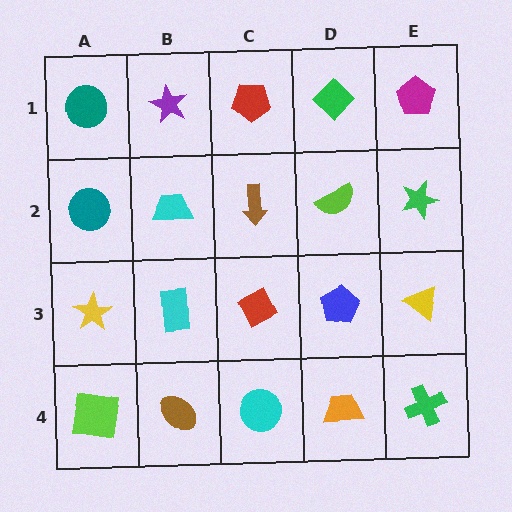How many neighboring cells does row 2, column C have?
4.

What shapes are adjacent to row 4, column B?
A cyan rectangle (row 3, column B), a lime square (row 4, column A), a cyan circle (row 4, column C).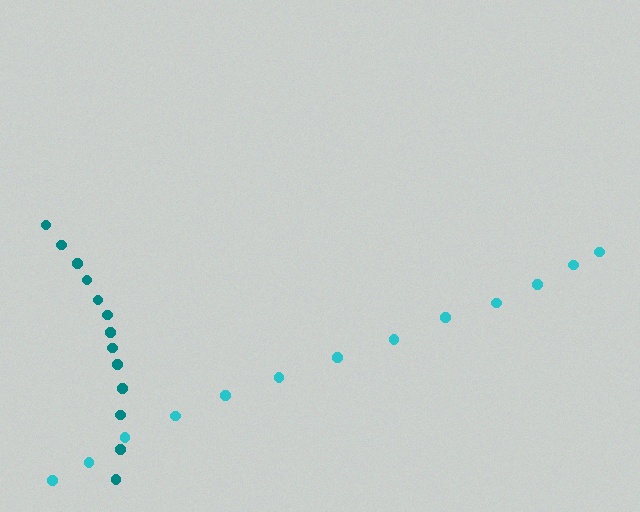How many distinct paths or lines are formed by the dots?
There are 2 distinct paths.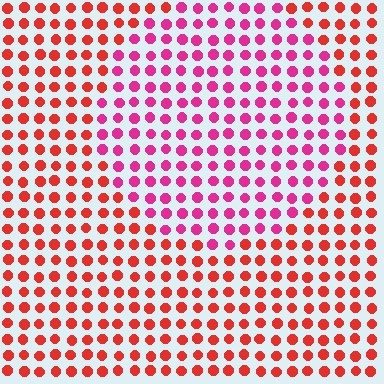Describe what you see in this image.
The image is filled with small red elements in a uniform arrangement. A circle-shaped region is visible where the elements are tinted to a slightly different hue, forming a subtle color boundary.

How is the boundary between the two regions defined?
The boundary is defined purely by a slight shift in hue (about 36 degrees). Spacing, size, and orientation are identical on both sides.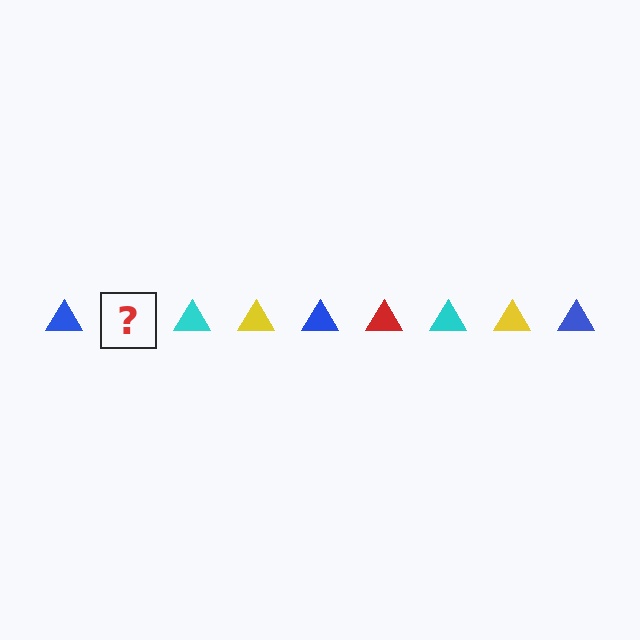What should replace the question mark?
The question mark should be replaced with a red triangle.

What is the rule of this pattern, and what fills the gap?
The rule is that the pattern cycles through blue, red, cyan, yellow triangles. The gap should be filled with a red triangle.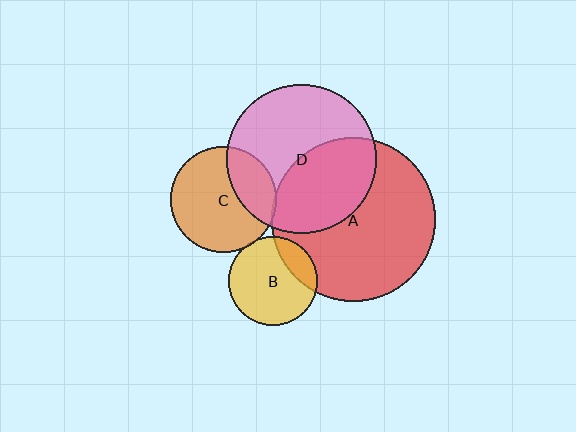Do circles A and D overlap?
Yes.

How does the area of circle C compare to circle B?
Approximately 1.4 times.